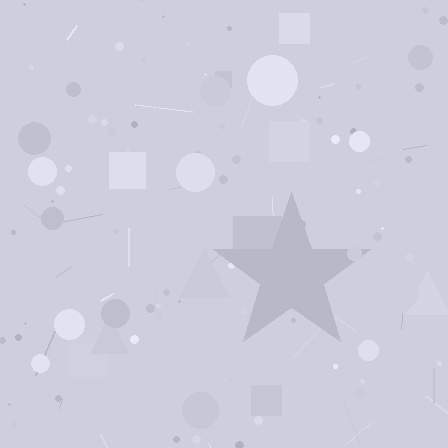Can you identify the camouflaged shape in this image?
The camouflaged shape is a star.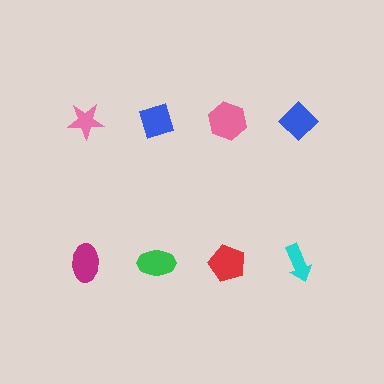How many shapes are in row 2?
4 shapes.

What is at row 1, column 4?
A blue diamond.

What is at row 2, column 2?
A green ellipse.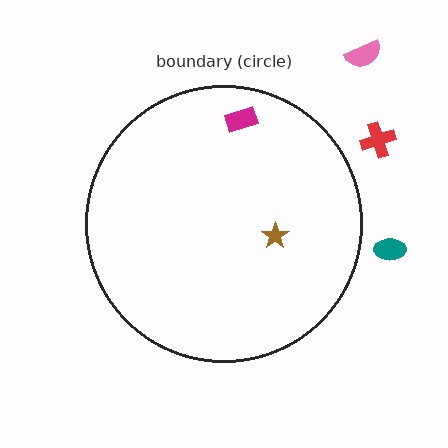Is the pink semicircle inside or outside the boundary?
Outside.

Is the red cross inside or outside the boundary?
Outside.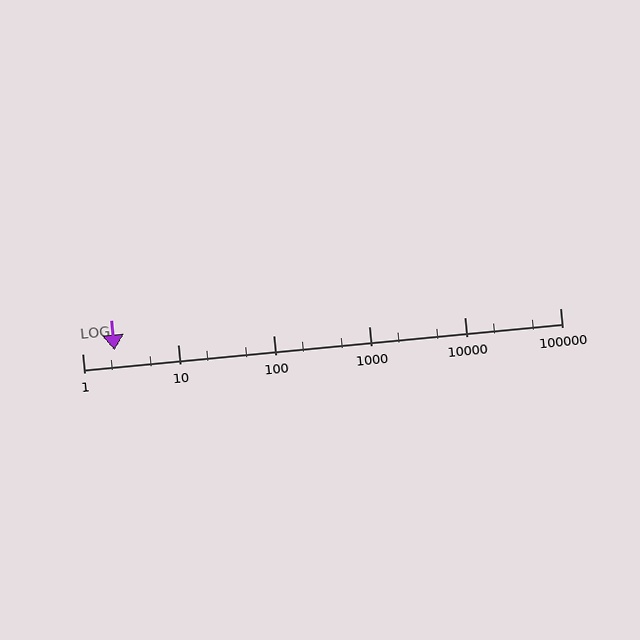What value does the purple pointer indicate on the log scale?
The pointer indicates approximately 2.2.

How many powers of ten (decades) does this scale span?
The scale spans 5 decades, from 1 to 100000.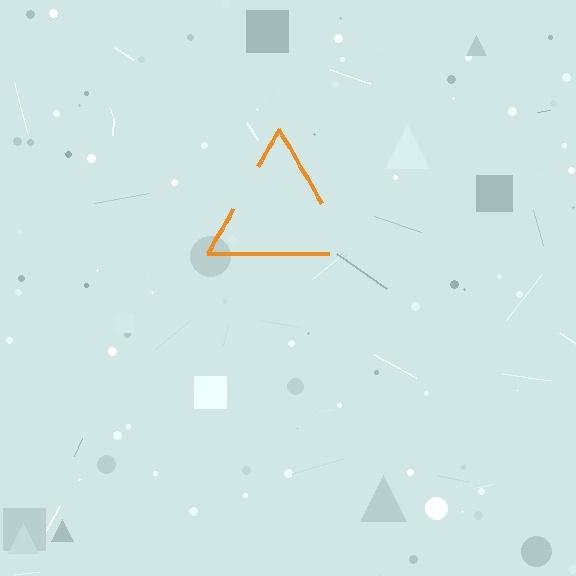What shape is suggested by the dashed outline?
The dashed outline suggests a triangle.